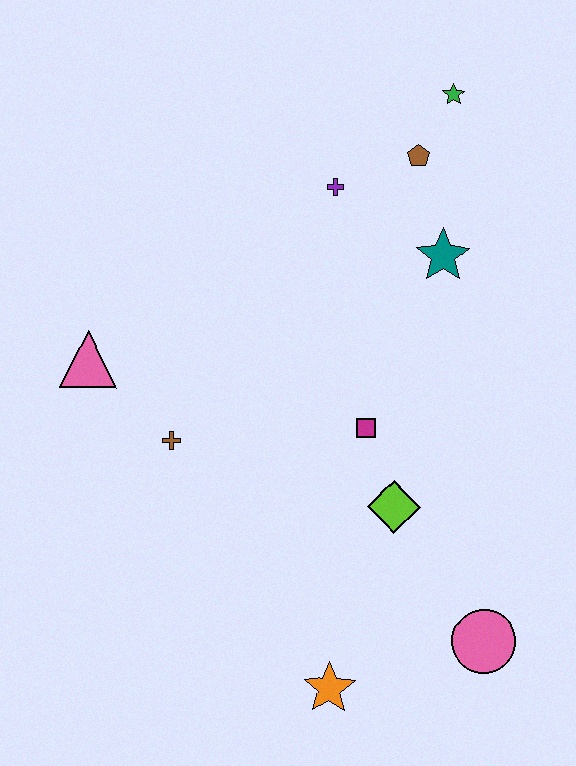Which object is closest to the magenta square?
The lime diamond is closest to the magenta square.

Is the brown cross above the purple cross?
No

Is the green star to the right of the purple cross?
Yes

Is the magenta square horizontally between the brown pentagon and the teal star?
No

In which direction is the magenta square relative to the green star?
The magenta square is below the green star.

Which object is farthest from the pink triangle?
The pink circle is farthest from the pink triangle.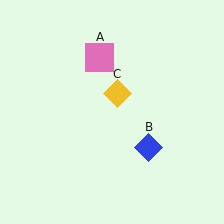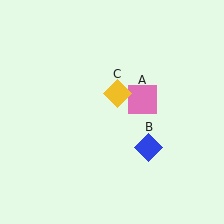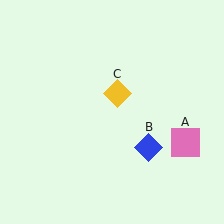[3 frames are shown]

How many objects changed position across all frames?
1 object changed position: pink square (object A).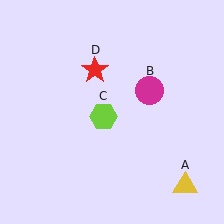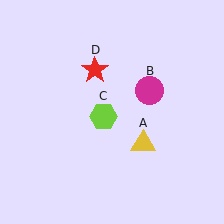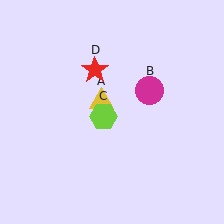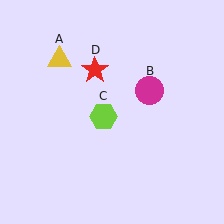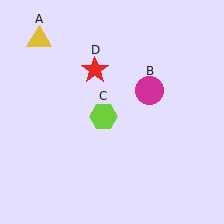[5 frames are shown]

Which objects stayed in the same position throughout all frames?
Magenta circle (object B) and lime hexagon (object C) and red star (object D) remained stationary.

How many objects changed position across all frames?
1 object changed position: yellow triangle (object A).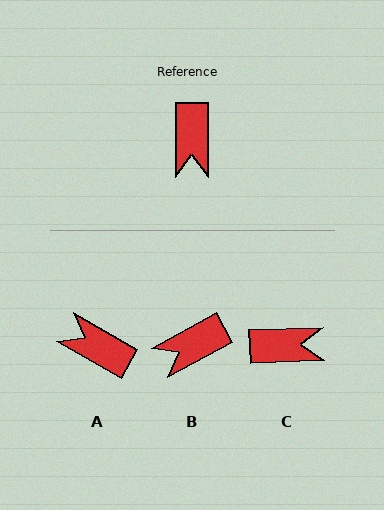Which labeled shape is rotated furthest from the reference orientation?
A, about 120 degrees away.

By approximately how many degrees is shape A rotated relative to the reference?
Approximately 120 degrees clockwise.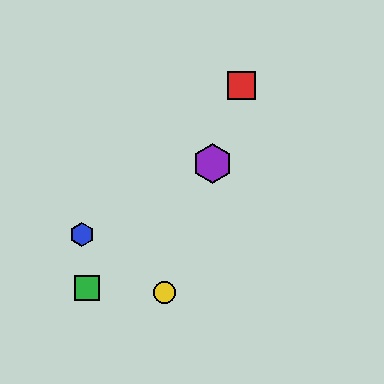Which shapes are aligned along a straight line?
The red square, the yellow circle, the purple hexagon are aligned along a straight line.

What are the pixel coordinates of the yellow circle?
The yellow circle is at (164, 292).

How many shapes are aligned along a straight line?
3 shapes (the red square, the yellow circle, the purple hexagon) are aligned along a straight line.